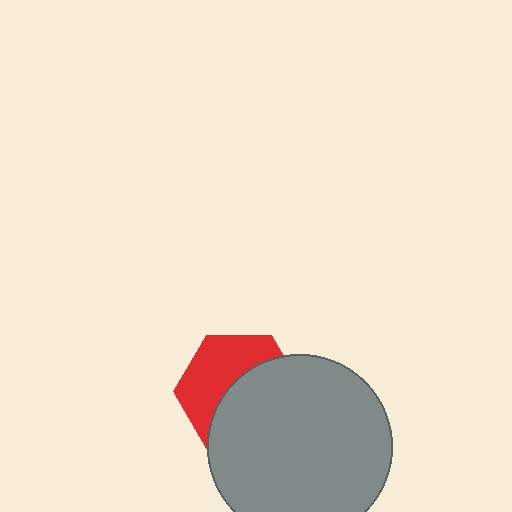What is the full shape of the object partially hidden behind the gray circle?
The partially hidden object is a red hexagon.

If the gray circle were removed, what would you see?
You would see the complete red hexagon.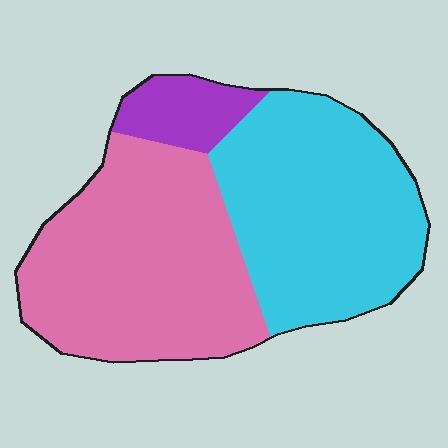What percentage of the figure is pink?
Pink covers roughly 45% of the figure.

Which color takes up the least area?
Purple, at roughly 10%.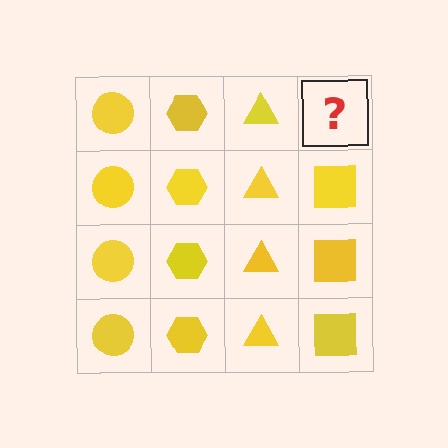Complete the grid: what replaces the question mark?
The question mark should be replaced with a yellow square.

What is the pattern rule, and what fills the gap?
The rule is that each column has a consistent shape. The gap should be filled with a yellow square.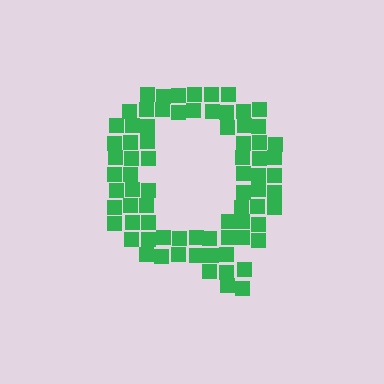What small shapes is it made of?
It is made of small squares.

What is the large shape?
The large shape is the letter Q.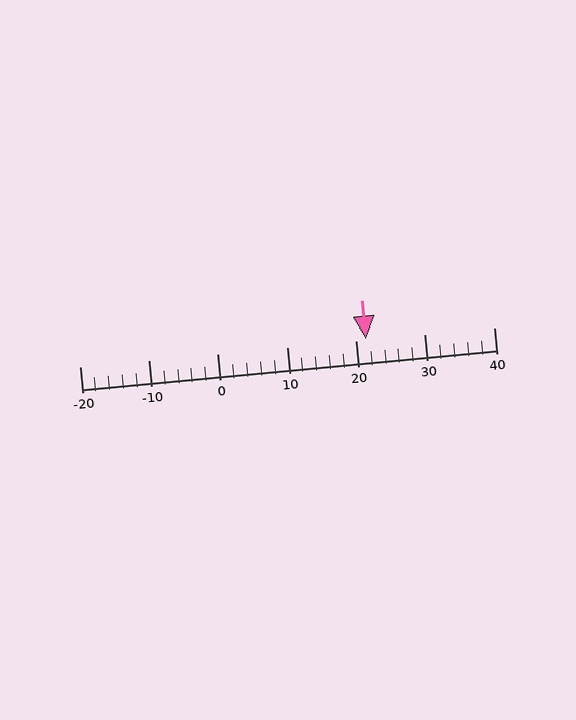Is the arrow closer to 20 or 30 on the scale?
The arrow is closer to 20.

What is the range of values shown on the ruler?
The ruler shows values from -20 to 40.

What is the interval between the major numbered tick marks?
The major tick marks are spaced 10 units apart.